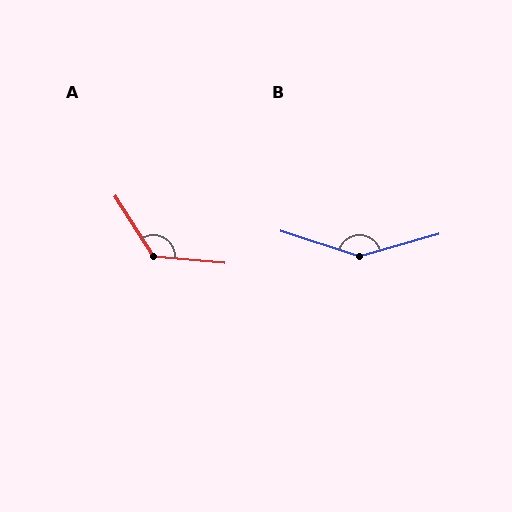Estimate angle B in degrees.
Approximately 146 degrees.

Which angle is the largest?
B, at approximately 146 degrees.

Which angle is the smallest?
A, at approximately 127 degrees.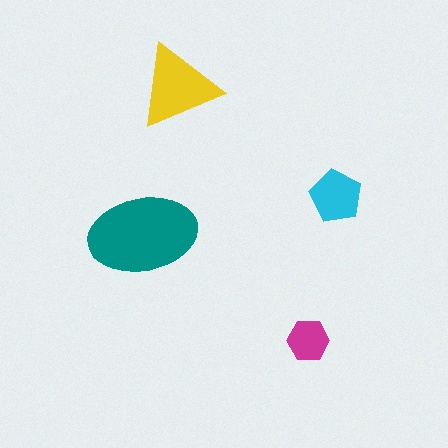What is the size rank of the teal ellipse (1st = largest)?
1st.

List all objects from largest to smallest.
The teal ellipse, the yellow triangle, the cyan pentagon, the magenta hexagon.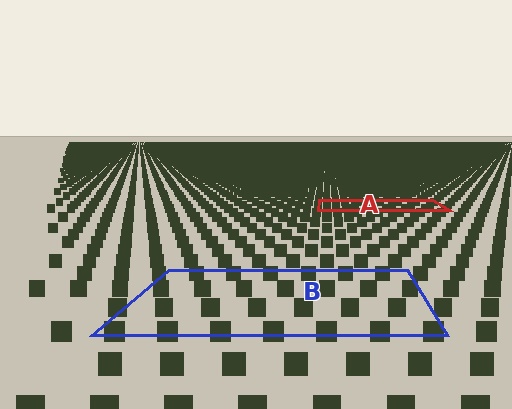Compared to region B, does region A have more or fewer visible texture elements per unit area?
Region A has more texture elements per unit area — they are packed more densely because it is farther away.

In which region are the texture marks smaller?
The texture marks are smaller in region A, because it is farther away.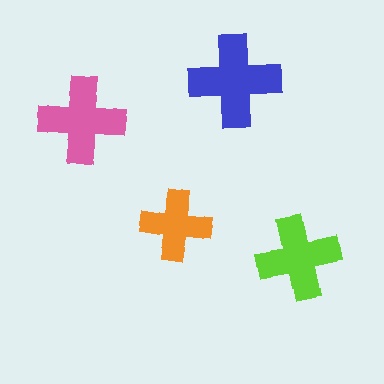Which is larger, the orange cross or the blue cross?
The blue one.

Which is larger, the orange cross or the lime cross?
The lime one.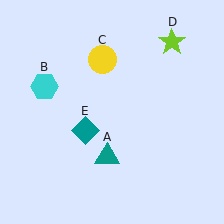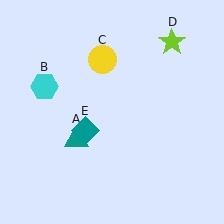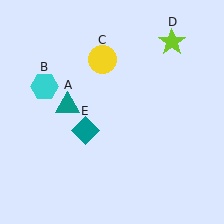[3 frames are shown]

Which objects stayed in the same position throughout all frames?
Cyan hexagon (object B) and yellow circle (object C) and lime star (object D) and teal diamond (object E) remained stationary.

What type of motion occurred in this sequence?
The teal triangle (object A) rotated clockwise around the center of the scene.